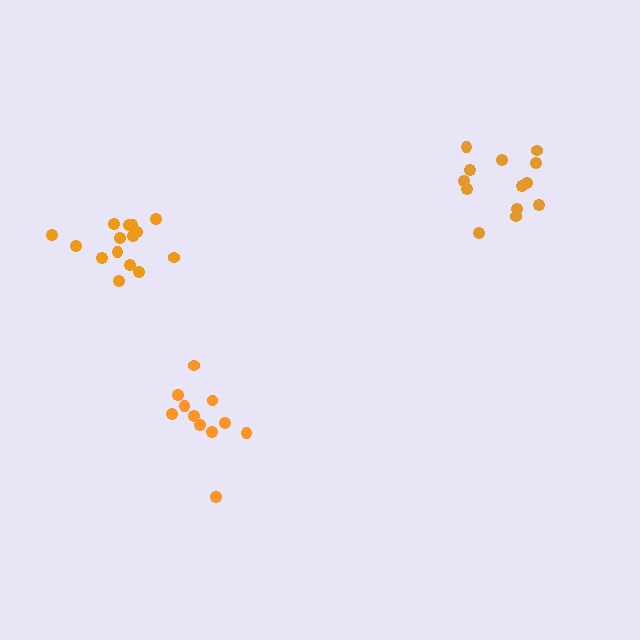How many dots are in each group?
Group 1: 11 dots, Group 2: 15 dots, Group 3: 13 dots (39 total).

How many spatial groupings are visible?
There are 3 spatial groupings.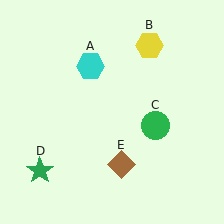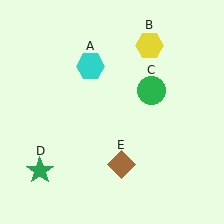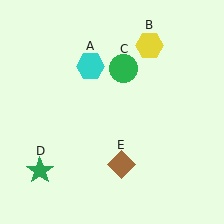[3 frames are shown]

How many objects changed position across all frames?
1 object changed position: green circle (object C).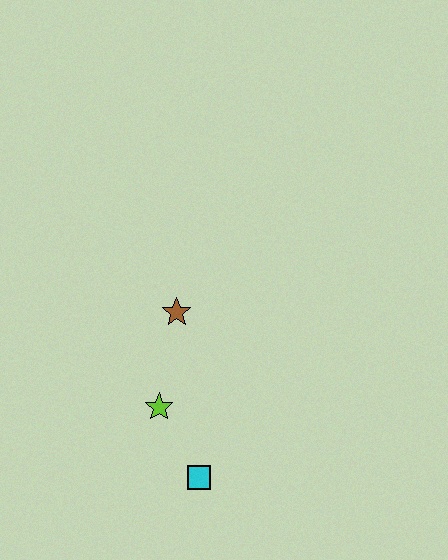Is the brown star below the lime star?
No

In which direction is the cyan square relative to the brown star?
The cyan square is below the brown star.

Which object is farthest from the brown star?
The cyan square is farthest from the brown star.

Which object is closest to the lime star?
The cyan square is closest to the lime star.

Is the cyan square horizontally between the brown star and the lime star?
No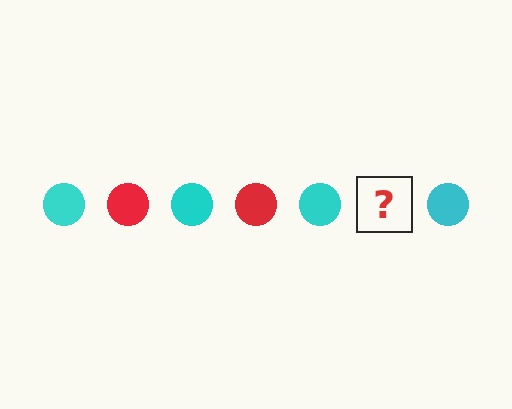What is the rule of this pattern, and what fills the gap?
The rule is that the pattern cycles through cyan, red circles. The gap should be filled with a red circle.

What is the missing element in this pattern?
The missing element is a red circle.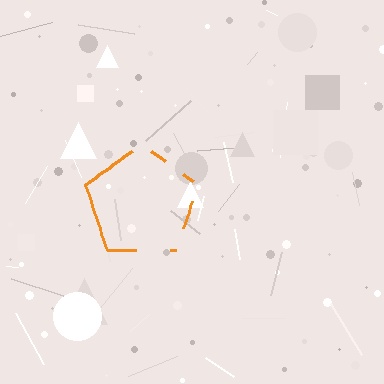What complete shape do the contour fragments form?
The contour fragments form a pentagon.